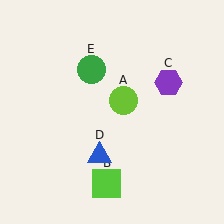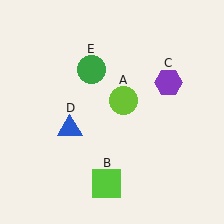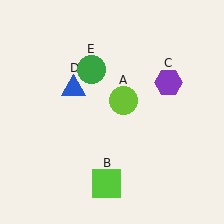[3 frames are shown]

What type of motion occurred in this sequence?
The blue triangle (object D) rotated clockwise around the center of the scene.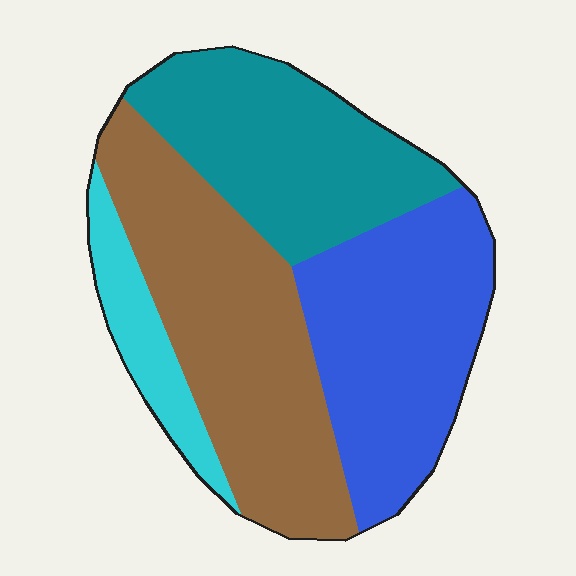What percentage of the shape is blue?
Blue covers roughly 30% of the shape.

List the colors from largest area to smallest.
From largest to smallest: brown, blue, teal, cyan.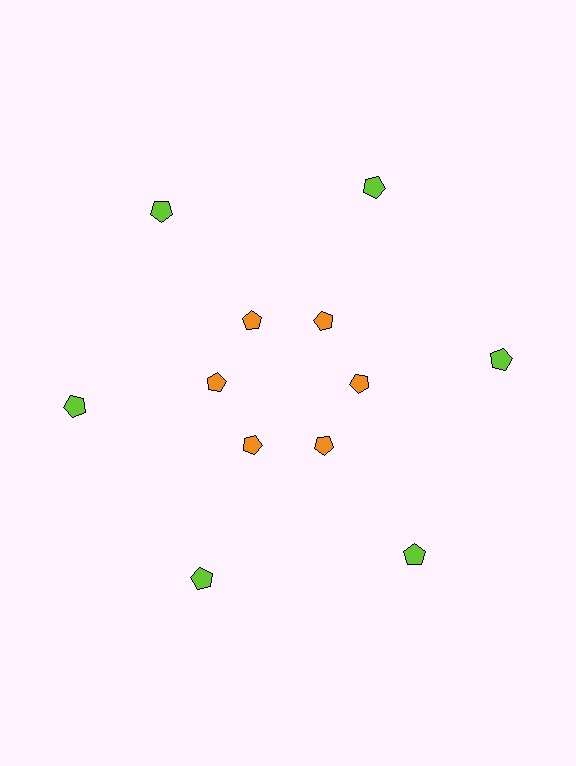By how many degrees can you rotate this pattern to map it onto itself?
The pattern maps onto itself every 60 degrees of rotation.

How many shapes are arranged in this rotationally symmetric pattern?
There are 12 shapes, arranged in 6 groups of 2.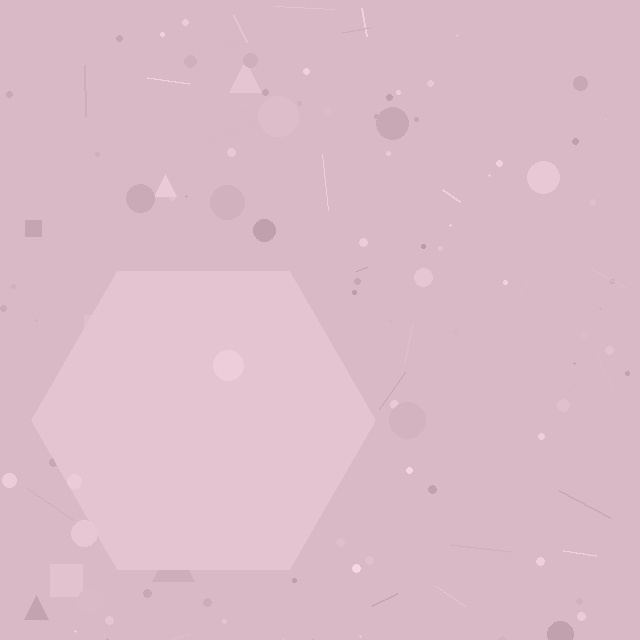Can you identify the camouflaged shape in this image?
The camouflaged shape is a hexagon.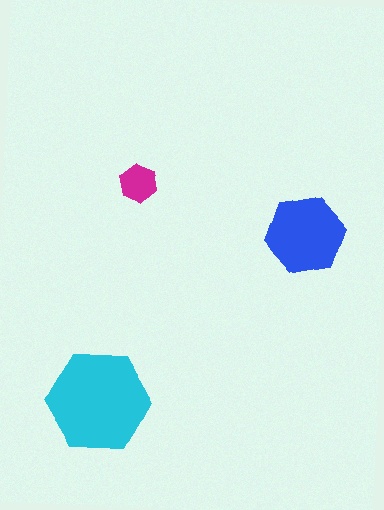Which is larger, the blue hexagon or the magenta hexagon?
The blue one.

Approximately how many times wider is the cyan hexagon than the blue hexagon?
About 1.5 times wider.